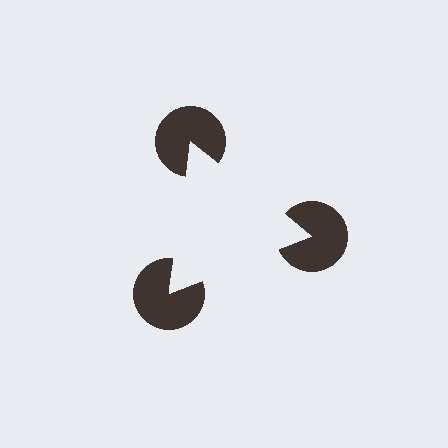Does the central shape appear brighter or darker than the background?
It typically appears slightly brighter than the background, even though no actual brightness change is drawn.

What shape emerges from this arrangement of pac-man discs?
An illusory triangle — its edges are inferred from the aligned wedge cuts in the pac-man discs, not physically drawn.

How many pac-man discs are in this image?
There are 3 — one at each vertex of the illusory triangle.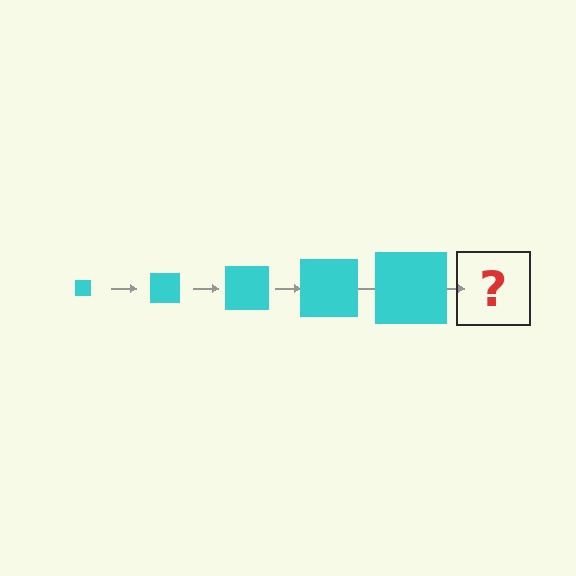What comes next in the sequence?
The next element should be a cyan square, larger than the previous one.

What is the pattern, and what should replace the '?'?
The pattern is that the square gets progressively larger each step. The '?' should be a cyan square, larger than the previous one.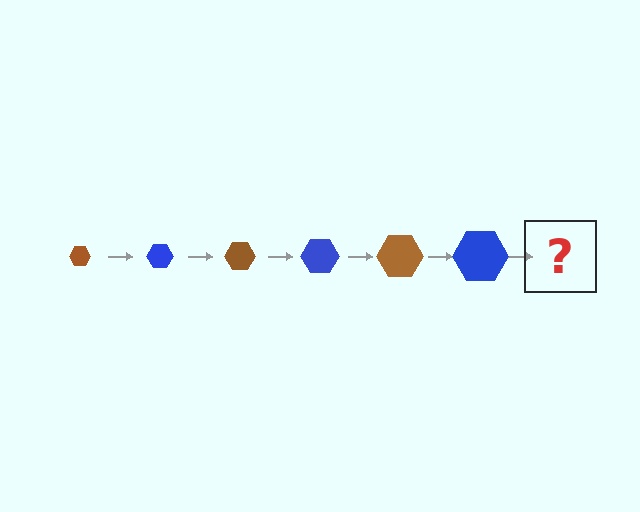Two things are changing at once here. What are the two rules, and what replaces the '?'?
The two rules are that the hexagon grows larger each step and the color cycles through brown and blue. The '?' should be a brown hexagon, larger than the previous one.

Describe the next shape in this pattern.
It should be a brown hexagon, larger than the previous one.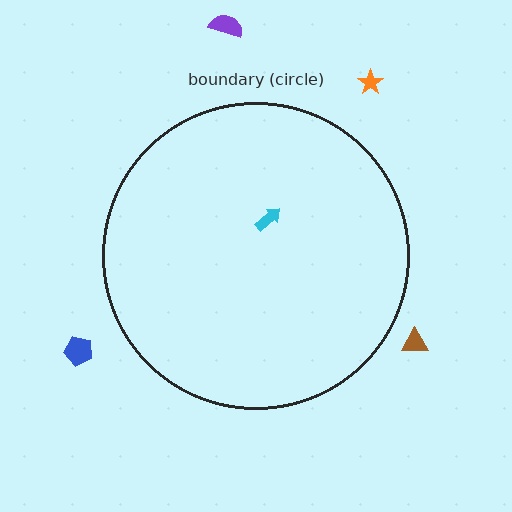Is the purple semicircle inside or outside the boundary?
Outside.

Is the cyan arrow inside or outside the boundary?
Inside.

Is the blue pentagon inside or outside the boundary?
Outside.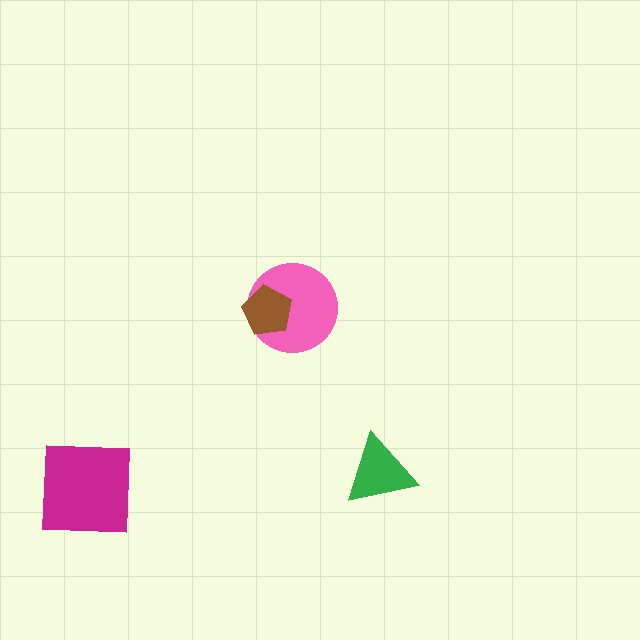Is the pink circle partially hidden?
Yes, it is partially covered by another shape.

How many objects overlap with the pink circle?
1 object overlaps with the pink circle.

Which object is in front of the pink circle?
The brown pentagon is in front of the pink circle.